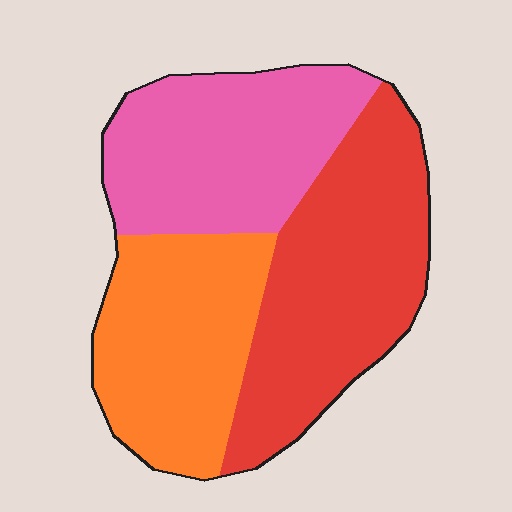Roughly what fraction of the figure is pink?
Pink takes up between a quarter and a half of the figure.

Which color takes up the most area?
Red, at roughly 40%.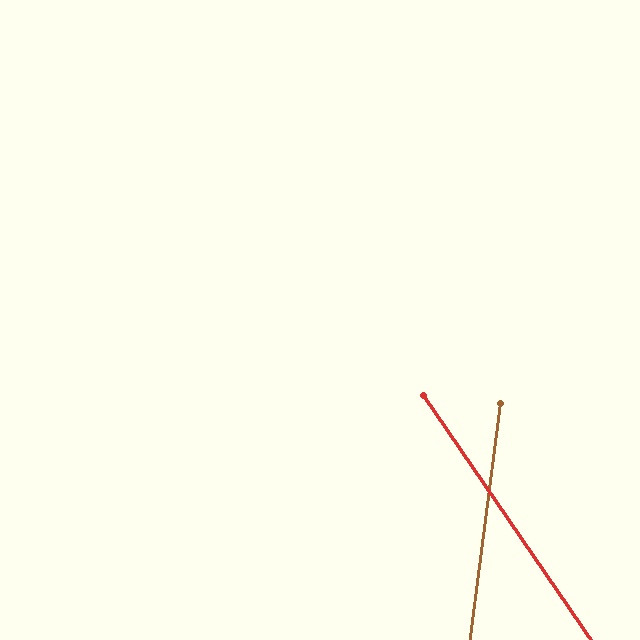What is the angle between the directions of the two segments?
Approximately 42 degrees.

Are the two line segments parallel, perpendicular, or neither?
Neither parallel nor perpendicular — they differ by about 42°.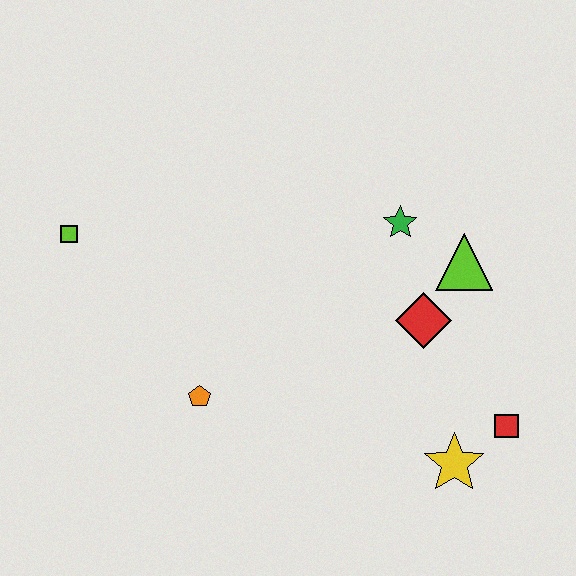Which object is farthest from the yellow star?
The lime square is farthest from the yellow star.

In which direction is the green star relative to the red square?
The green star is above the red square.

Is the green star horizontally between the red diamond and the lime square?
Yes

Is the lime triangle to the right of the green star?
Yes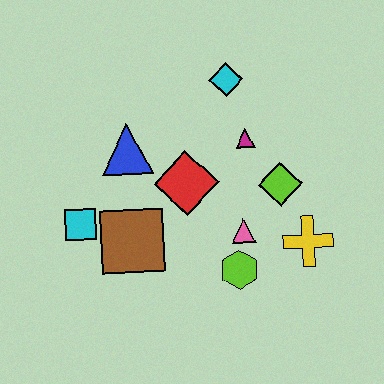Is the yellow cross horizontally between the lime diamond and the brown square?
No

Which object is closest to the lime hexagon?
The pink triangle is closest to the lime hexagon.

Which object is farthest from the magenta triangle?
The cyan square is farthest from the magenta triangle.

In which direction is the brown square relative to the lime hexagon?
The brown square is to the left of the lime hexagon.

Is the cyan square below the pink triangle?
No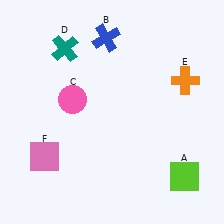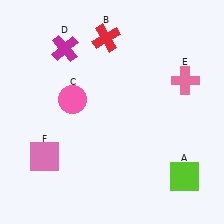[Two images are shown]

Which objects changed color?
B changed from blue to red. D changed from teal to magenta. E changed from orange to pink.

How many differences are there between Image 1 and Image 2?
There are 3 differences between the two images.